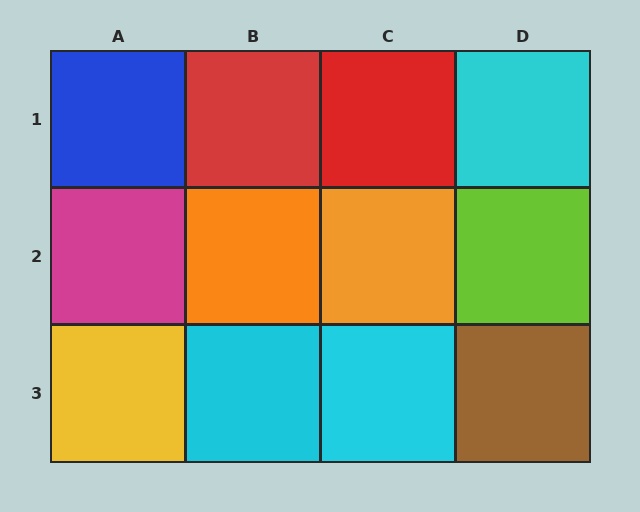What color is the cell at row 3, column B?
Cyan.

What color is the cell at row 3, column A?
Yellow.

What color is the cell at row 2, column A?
Magenta.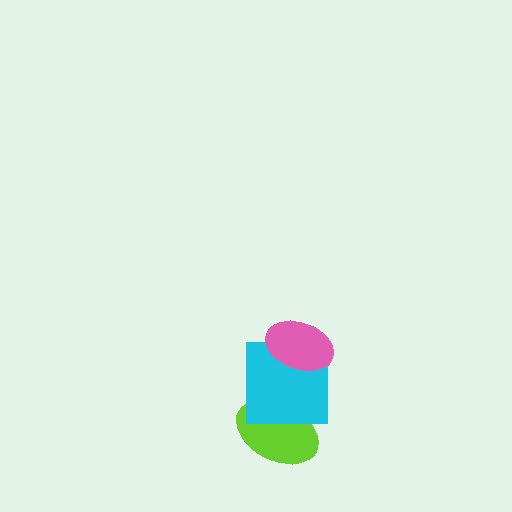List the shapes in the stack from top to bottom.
From top to bottom: the pink ellipse, the cyan square, the lime ellipse.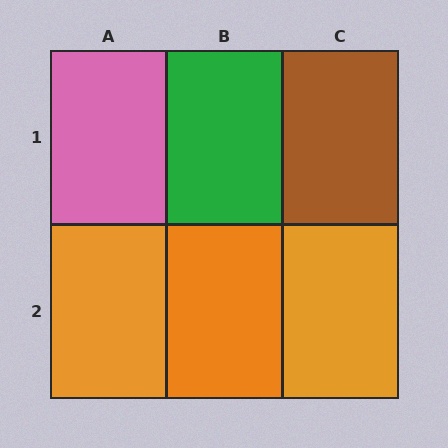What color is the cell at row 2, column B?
Orange.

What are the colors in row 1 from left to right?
Pink, green, brown.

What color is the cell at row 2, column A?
Orange.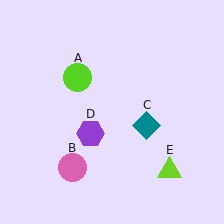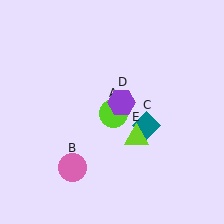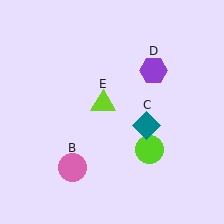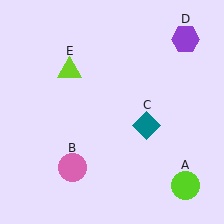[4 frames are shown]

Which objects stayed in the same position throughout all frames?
Pink circle (object B) and teal diamond (object C) remained stationary.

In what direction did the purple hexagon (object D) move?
The purple hexagon (object D) moved up and to the right.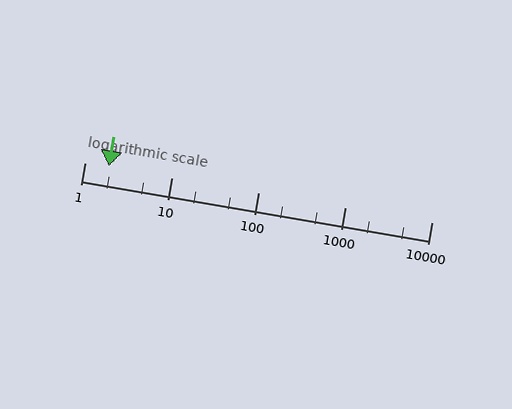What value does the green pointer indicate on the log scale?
The pointer indicates approximately 1.9.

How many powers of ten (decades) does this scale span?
The scale spans 4 decades, from 1 to 10000.